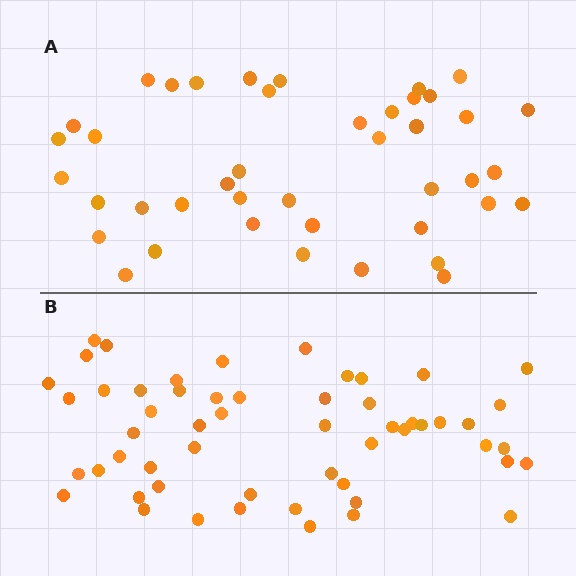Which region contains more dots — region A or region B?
Region B (the bottom region) has more dots.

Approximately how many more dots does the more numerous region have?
Region B has approximately 15 more dots than region A.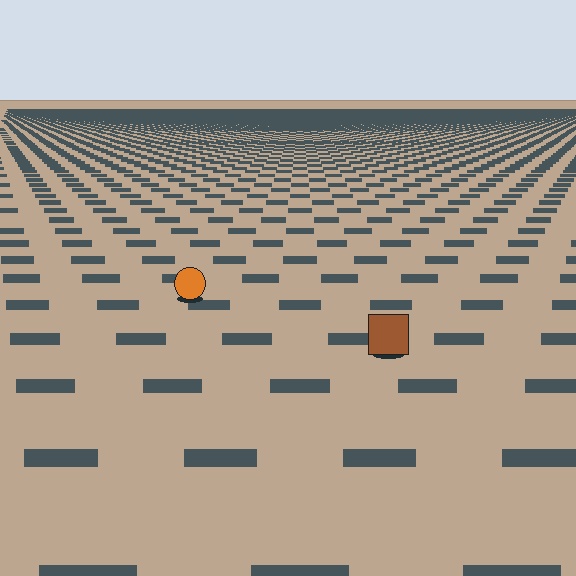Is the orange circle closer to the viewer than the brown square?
No. The brown square is closer — you can tell from the texture gradient: the ground texture is coarser near it.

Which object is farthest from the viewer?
The orange circle is farthest from the viewer. It appears smaller and the ground texture around it is denser.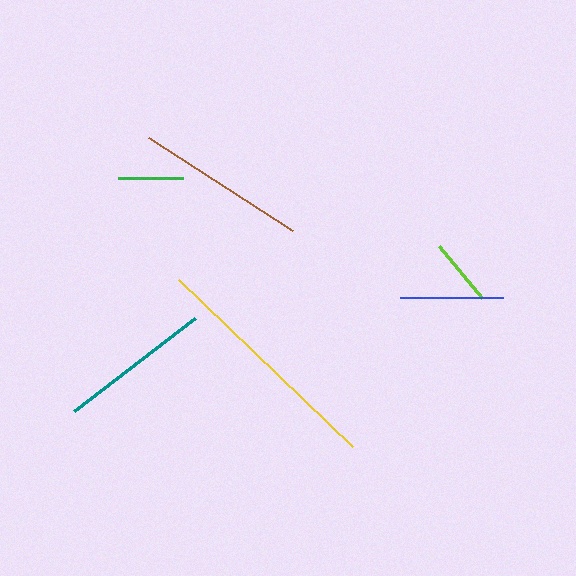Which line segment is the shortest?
The green line is the shortest at approximately 65 pixels.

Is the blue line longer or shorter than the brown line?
The brown line is longer than the blue line.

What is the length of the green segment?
The green segment is approximately 65 pixels long.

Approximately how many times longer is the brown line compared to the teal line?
The brown line is approximately 1.1 times the length of the teal line.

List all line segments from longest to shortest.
From longest to shortest: yellow, brown, teal, blue, lime, green.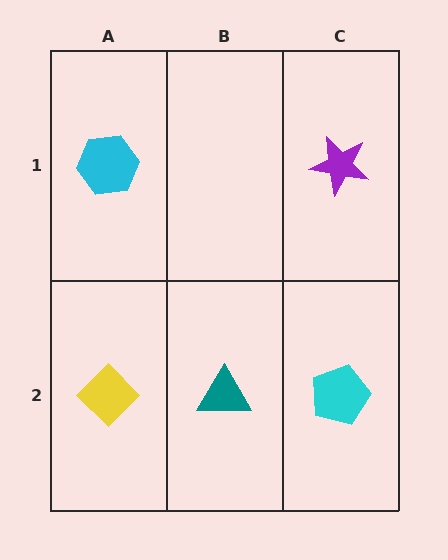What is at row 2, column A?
A yellow diamond.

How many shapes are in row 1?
2 shapes.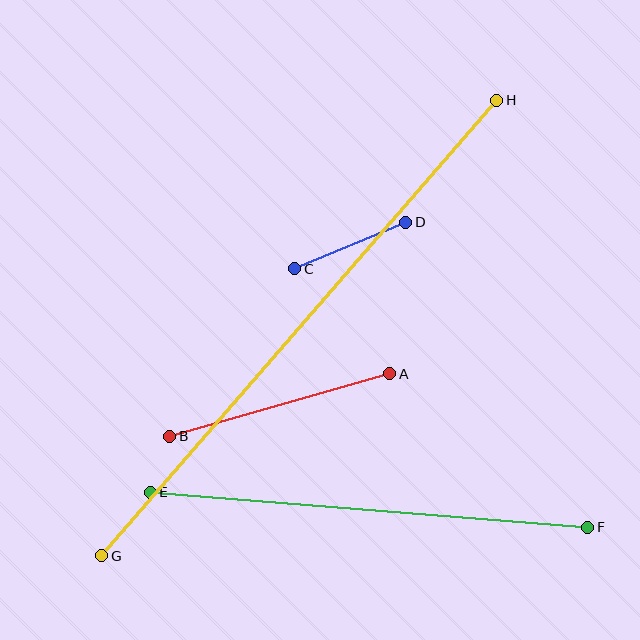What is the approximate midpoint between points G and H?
The midpoint is at approximately (299, 328) pixels.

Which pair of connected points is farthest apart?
Points G and H are farthest apart.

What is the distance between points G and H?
The distance is approximately 603 pixels.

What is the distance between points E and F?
The distance is approximately 439 pixels.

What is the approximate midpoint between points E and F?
The midpoint is at approximately (369, 510) pixels.